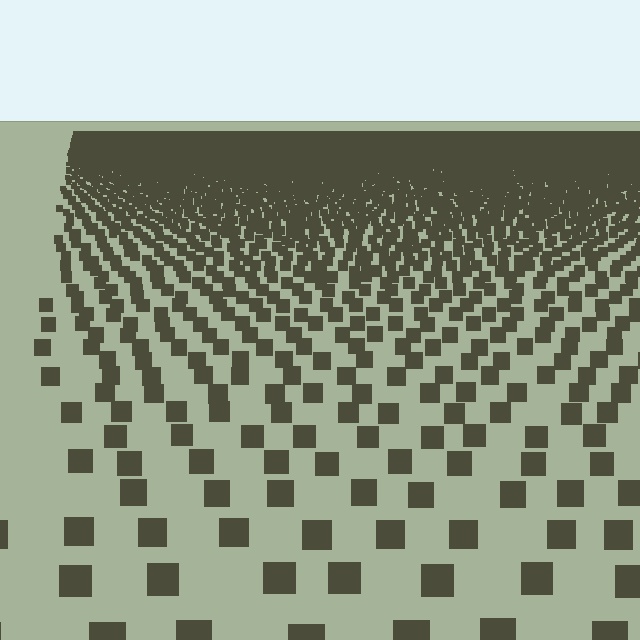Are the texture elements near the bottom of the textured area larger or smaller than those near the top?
Larger. Near the bottom, elements are closer to the viewer and appear at a bigger on-screen size.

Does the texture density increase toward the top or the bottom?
Density increases toward the top.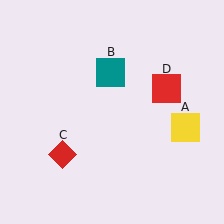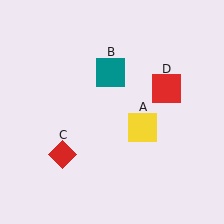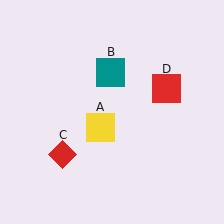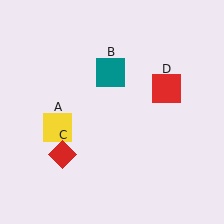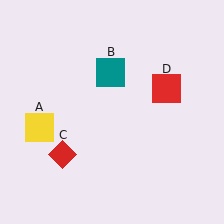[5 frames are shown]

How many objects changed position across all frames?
1 object changed position: yellow square (object A).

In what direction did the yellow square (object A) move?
The yellow square (object A) moved left.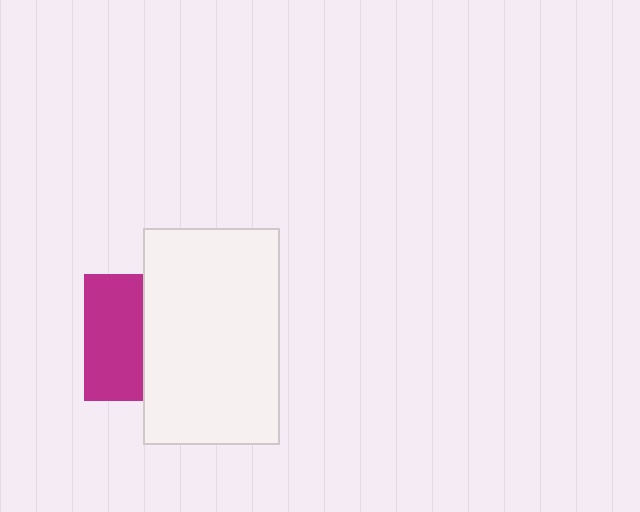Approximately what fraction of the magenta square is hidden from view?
Roughly 52% of the magenta square is hidden behind the white rectangle.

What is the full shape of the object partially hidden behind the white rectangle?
The partially hidden object is a magenta square.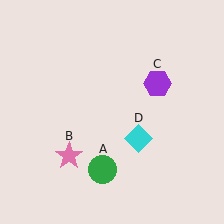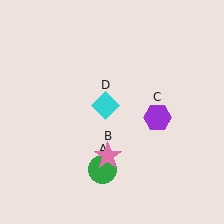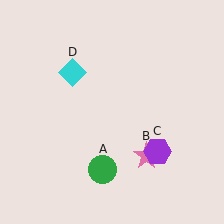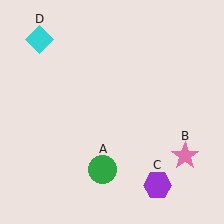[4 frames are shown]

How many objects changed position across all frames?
3 objects changed position: pink star (object B), purple hexagon (object C), cyan diamond (object D).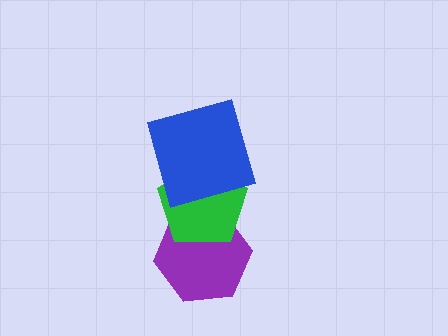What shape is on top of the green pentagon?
The blue square is on top of the green pentagon.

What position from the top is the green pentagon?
The green pentagon is 2nd from the top.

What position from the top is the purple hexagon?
The purple hexagon is 3rd from the top.